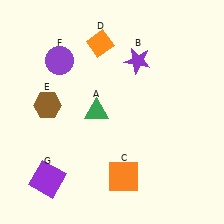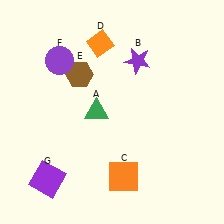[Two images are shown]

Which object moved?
The brown hexagon (E) moved right.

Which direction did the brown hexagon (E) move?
The brown hexagon (E) moved right.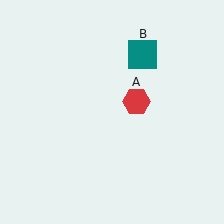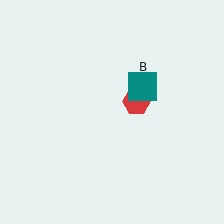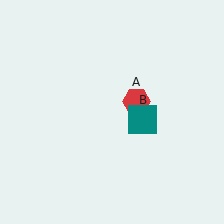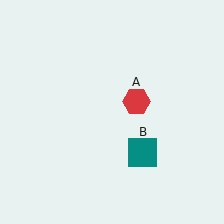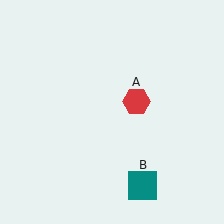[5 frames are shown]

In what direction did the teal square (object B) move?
The teal square (object B) moved down.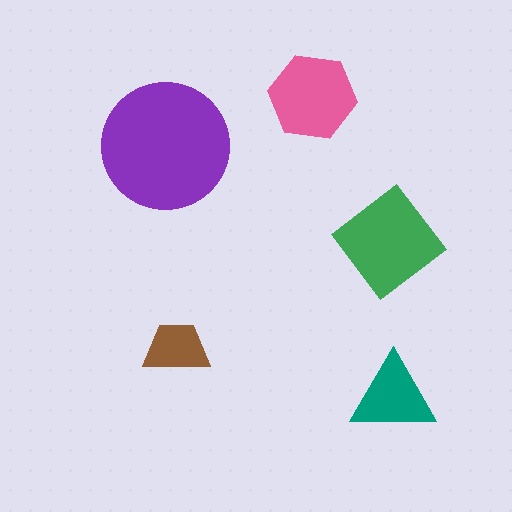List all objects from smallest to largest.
The brown trapezoid, the teal triangle, the pink hexagon, the green diamond, the purple circle.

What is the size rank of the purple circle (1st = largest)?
1st.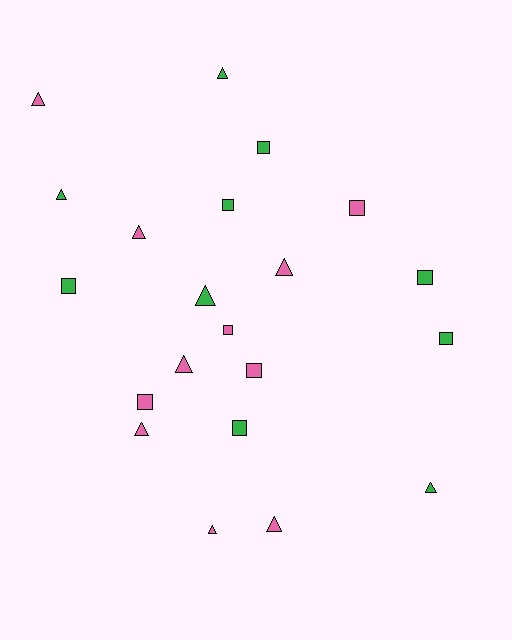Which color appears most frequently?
Pink, with 11 objects.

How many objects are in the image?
There are 21 objects.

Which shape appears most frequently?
Triangle, with 11 objects.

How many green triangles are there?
There are 4 green triangles.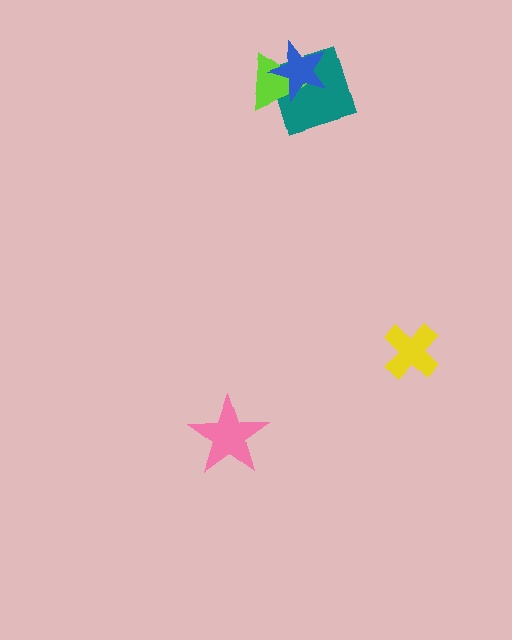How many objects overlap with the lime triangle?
2 objects overlap with the lime triangle.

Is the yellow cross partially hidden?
No, no other shape covers it.